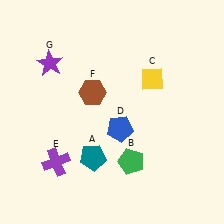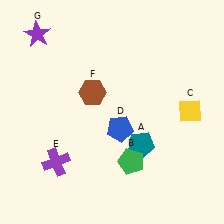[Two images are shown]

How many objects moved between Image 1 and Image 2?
3 objects moved between the two images.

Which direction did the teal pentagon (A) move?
The teal pentagon (A) moved right.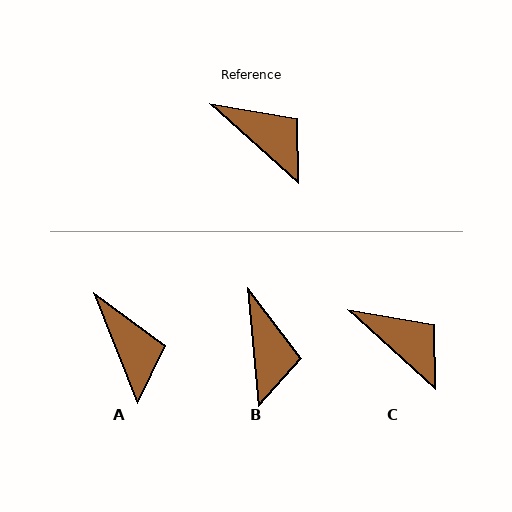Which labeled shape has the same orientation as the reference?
C.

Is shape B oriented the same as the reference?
No, it is off by about 42 degrees.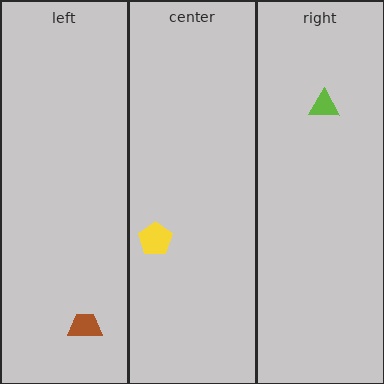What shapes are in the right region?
The lime triangle.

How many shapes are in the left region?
1.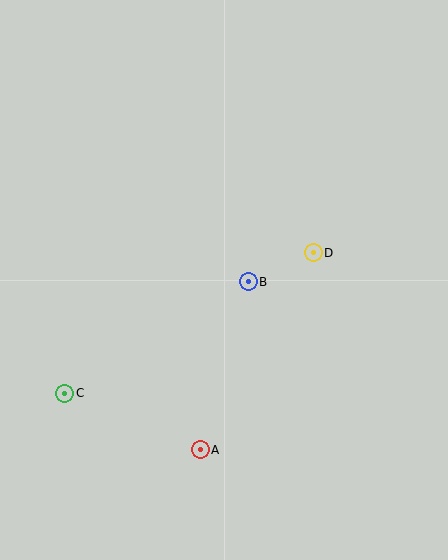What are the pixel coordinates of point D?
Point D is at (313, 253).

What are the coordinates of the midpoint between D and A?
The midpoint between D and A is at (257, 351).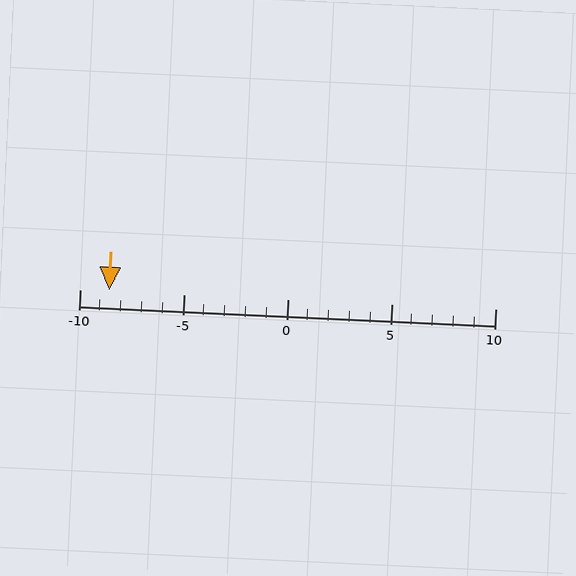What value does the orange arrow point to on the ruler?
The orange arrow points to approximately -9.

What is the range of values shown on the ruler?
The ruler shows values from -10 to 10.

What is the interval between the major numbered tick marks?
The major tick marks are spaced 5 units apart.